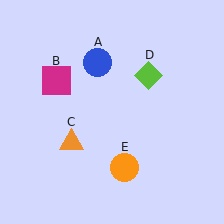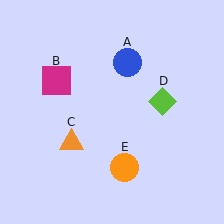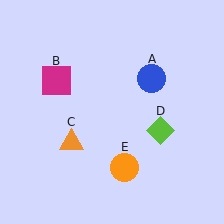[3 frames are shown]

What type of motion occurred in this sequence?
The blue circle (object A), lime diamond (object D) rotated clockwise around the center of the scene.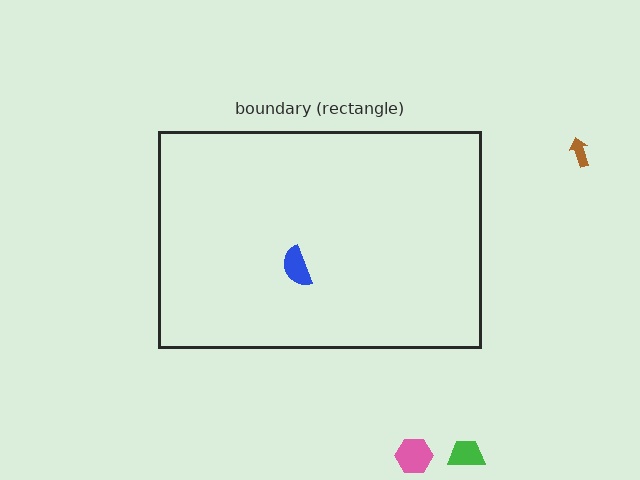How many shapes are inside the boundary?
1 inside, 3 outside.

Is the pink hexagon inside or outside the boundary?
Outside.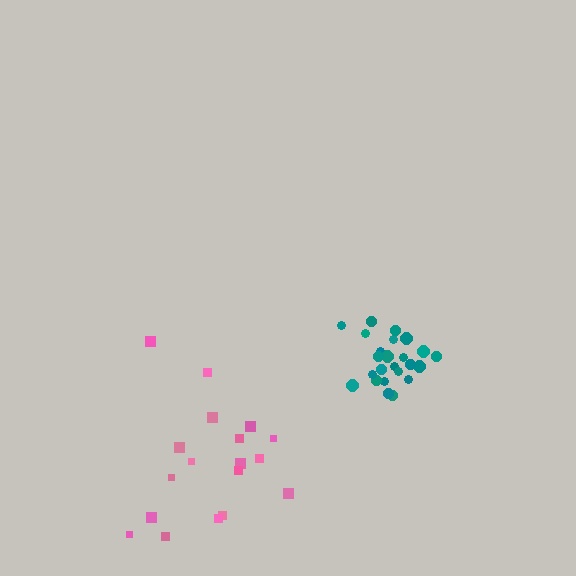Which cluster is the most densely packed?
Teal.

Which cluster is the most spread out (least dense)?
Pink.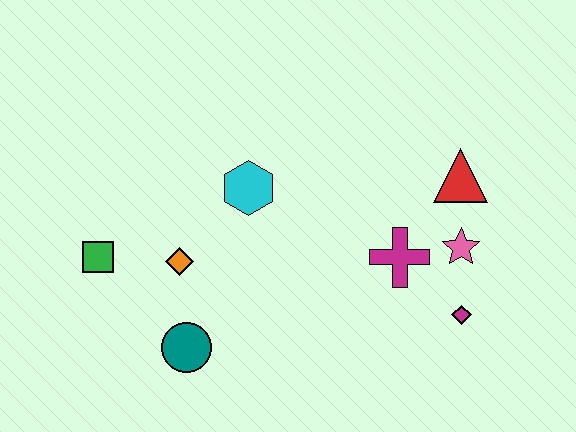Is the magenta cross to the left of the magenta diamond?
Yes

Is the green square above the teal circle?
Yes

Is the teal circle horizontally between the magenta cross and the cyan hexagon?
No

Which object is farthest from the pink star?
The green square is farthest from the pink star.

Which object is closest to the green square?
The orange diamond is closest to the green square.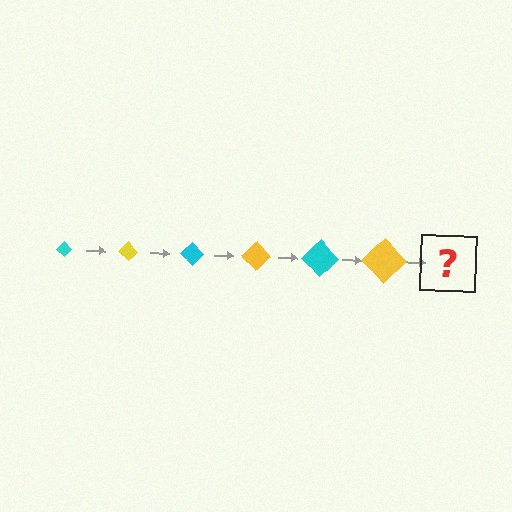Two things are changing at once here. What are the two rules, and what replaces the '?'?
The two rules are that the diamond grows larger each step and the color cycles through cyan and yellow. The '?' should be a cyan diamond, larger than the previous one.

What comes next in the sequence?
The next element should be a cyan diamond, larger than the previous one.